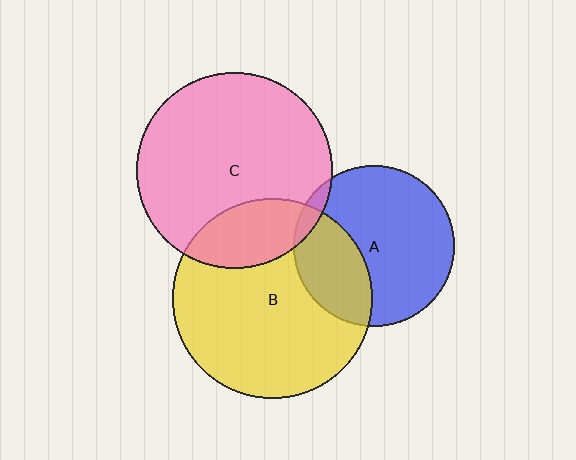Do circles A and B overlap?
Yes.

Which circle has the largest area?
Circle B (yellow).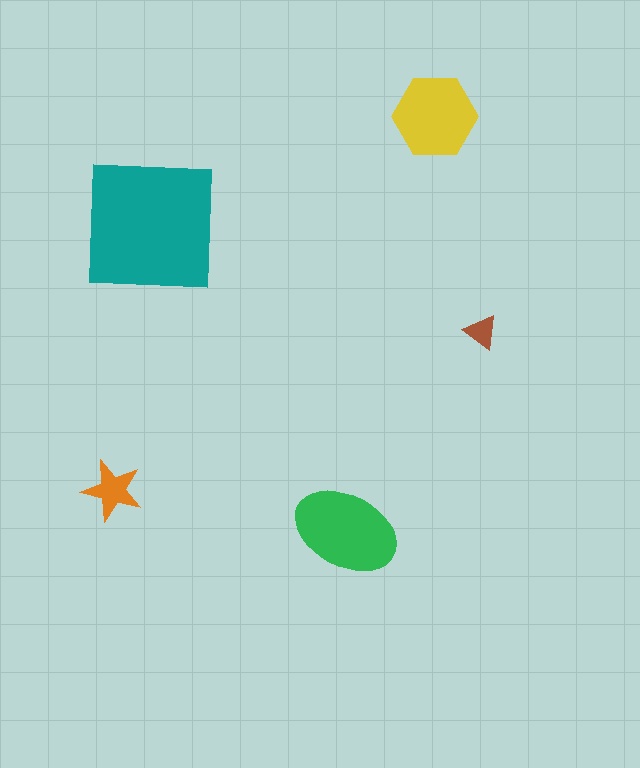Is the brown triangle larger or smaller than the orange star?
Smaller.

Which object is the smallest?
The brown triangle.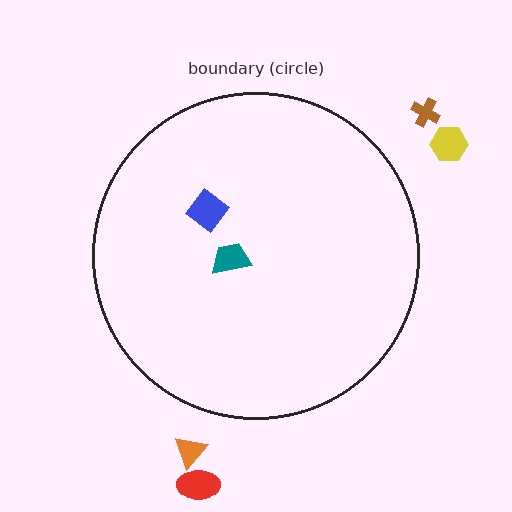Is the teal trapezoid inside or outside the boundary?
Inside.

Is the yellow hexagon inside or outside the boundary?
Outside.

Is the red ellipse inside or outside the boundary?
Outside.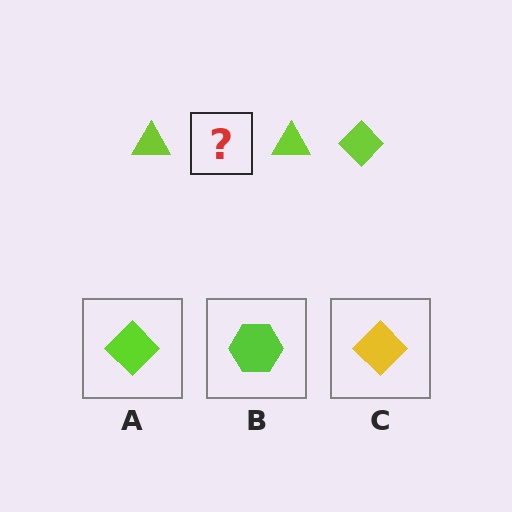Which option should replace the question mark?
Option A.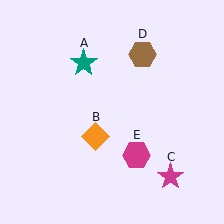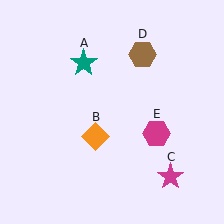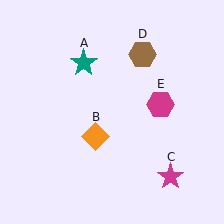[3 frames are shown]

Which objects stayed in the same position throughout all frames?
Teal star (object A) and orange diamond (object B) and magenta star (object C) and brown hexagon (object D) remained stationary.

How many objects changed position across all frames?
1 object changed position: magenta hexagon (object E).